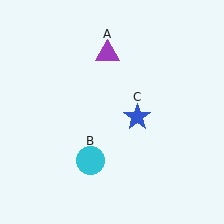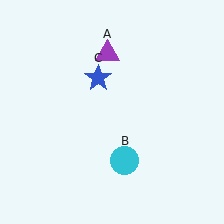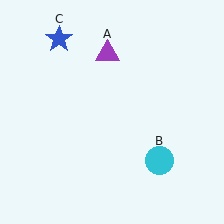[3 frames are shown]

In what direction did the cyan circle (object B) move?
The cyan circle (object B) moved right.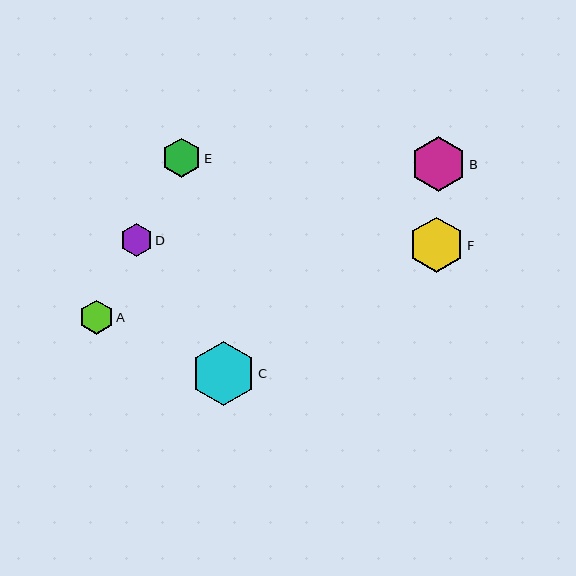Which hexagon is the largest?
Hexagon C is the largest with a size of approximately 64 pixels.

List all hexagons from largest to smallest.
From largest to smallest: C, F, B, E, A, D.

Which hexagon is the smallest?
Hexagon D is the smallest with a size of approximately 32 pixels.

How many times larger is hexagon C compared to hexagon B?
Hexagon C is approximately 1.2 times the size of hexagon B.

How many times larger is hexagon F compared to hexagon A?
Hexagon F is approximately 1.6 times the size of hexagon A.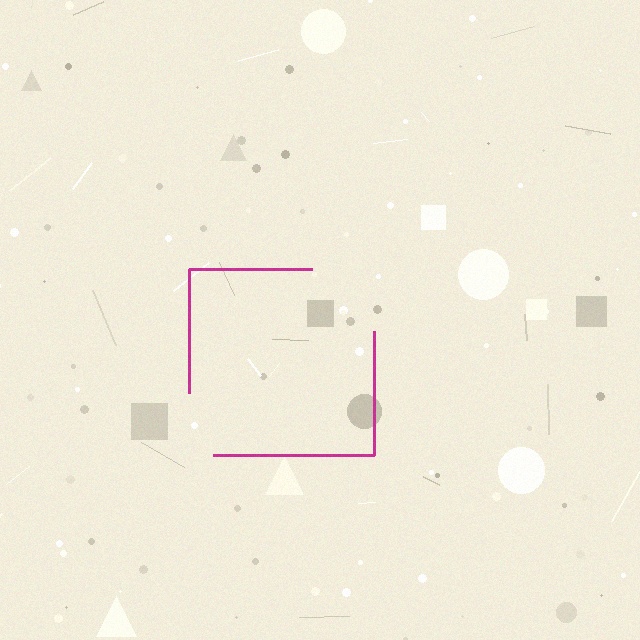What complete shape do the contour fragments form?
The contour fragments form a square.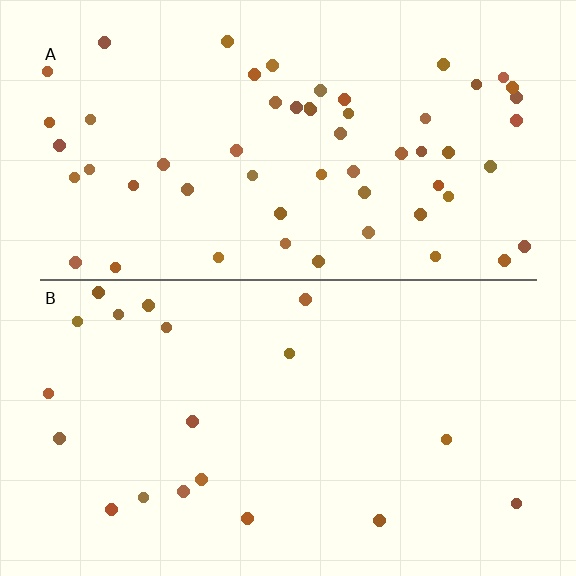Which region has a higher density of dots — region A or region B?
A (the top).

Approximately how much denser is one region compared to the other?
Approximately 3.0× — region A over region B.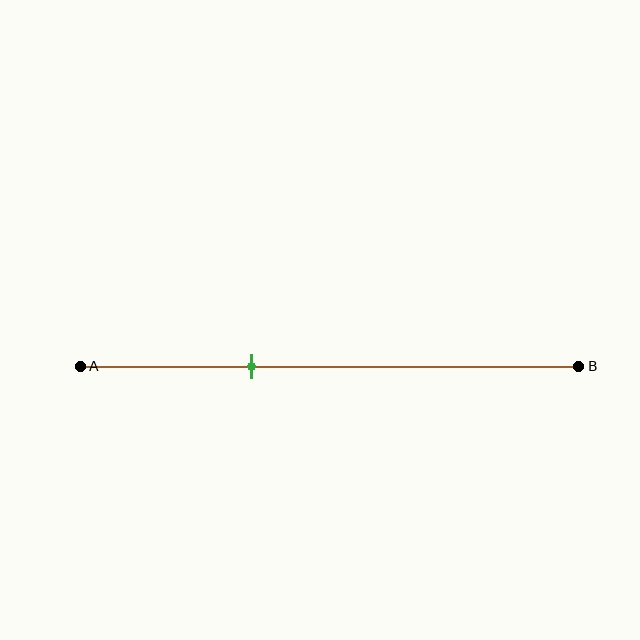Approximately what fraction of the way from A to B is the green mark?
The green mark is approximately 35% of the way from A to B.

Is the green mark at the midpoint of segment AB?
No, the mark is at about 35% from A, not at the 50% midpoint.